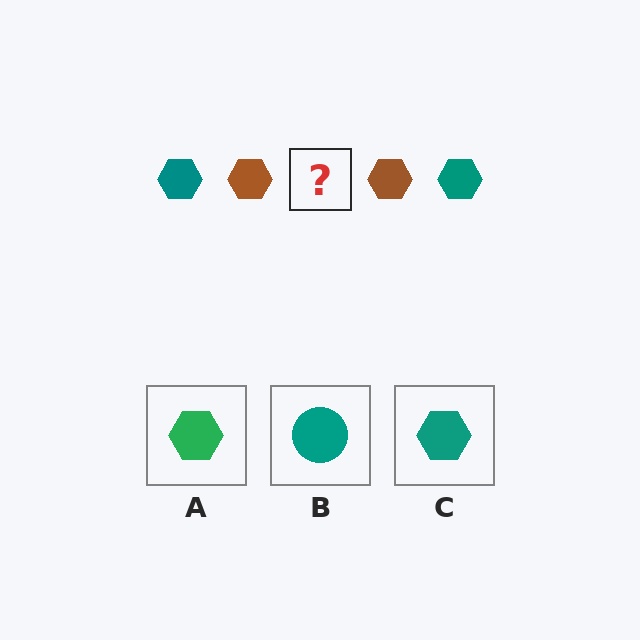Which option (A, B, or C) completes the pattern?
C.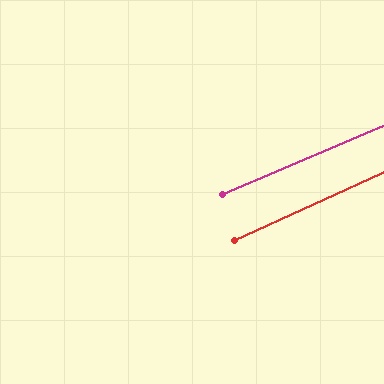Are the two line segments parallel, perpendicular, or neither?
Parallel — their directions differ by only 1.4°.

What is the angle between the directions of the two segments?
Approximately 1 degree.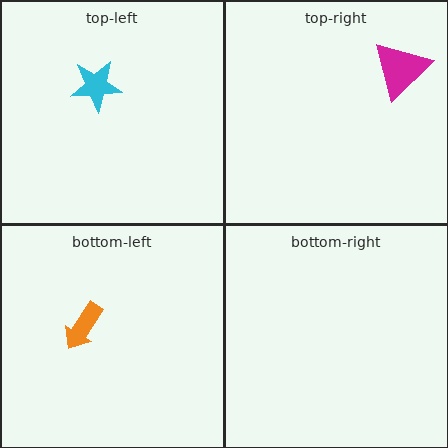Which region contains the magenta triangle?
The top-right region.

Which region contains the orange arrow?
The bottom-left region.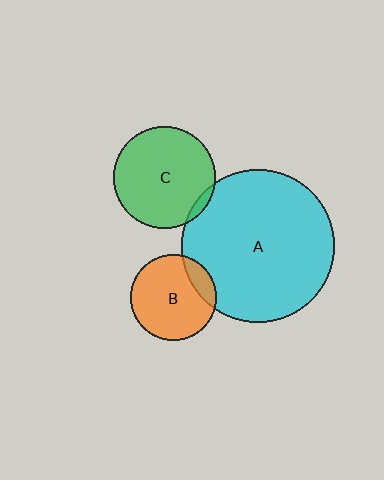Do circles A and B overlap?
Yes.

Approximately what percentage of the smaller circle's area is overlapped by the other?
Approximately 15%.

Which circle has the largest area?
Circle A (cyan).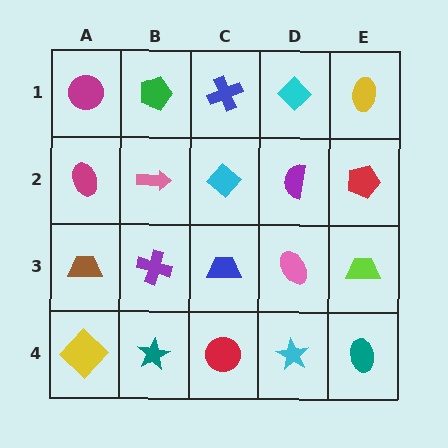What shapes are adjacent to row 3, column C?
A cyan diamond (row 2, column C), a red circle (row 4, column C), a purple cross (row 3, column B), a pink ellipse (row 3, column D).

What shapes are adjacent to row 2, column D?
A cyan diamond (row 1, column D), a pink ellipse (row 3, column D), a cyan diamond (row 2, column C), a red pentagon (row 2, column E).